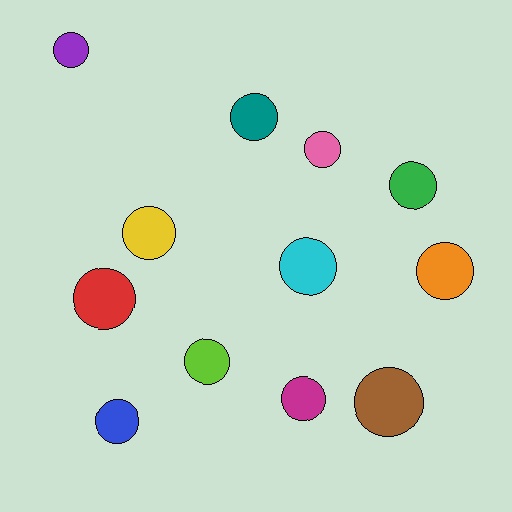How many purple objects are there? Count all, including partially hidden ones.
There is 1 purple object.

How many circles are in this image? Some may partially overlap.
There are 12 circles.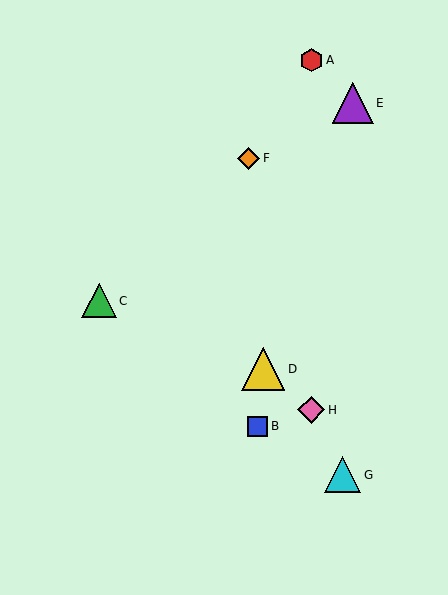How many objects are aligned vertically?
2 objects (A, H) are aligned vertically.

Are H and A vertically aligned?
Yes, both are at x≈311.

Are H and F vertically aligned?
No, H is at x≈311 and F is at x≈249.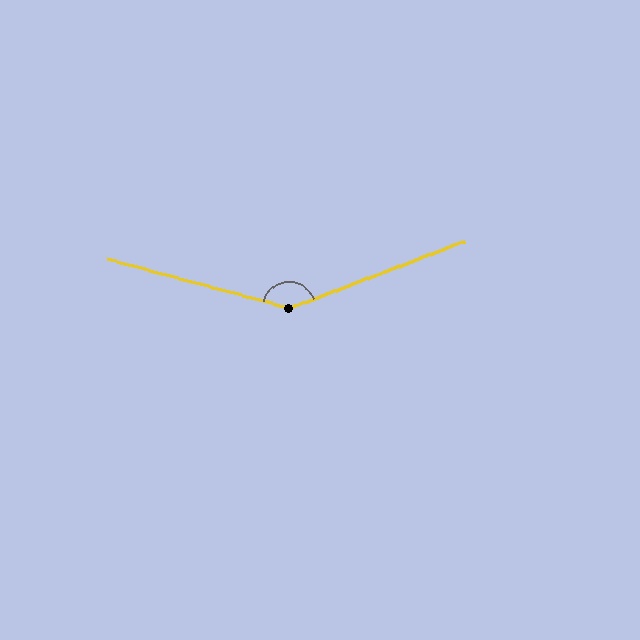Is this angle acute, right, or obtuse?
It is obtuse.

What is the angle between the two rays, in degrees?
Approximately 144 degrees.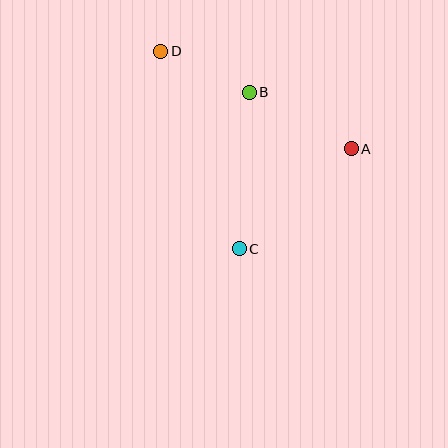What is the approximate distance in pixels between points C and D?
The distance between C and D is approximately 212 pixels.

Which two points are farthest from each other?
Points A and D are farthest from each other.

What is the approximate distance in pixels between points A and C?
The distance between A and C is approximately 150 pixels.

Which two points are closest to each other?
Points B and D are closest to each other.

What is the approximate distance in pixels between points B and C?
The distance between B and C is approximately 157 pixels.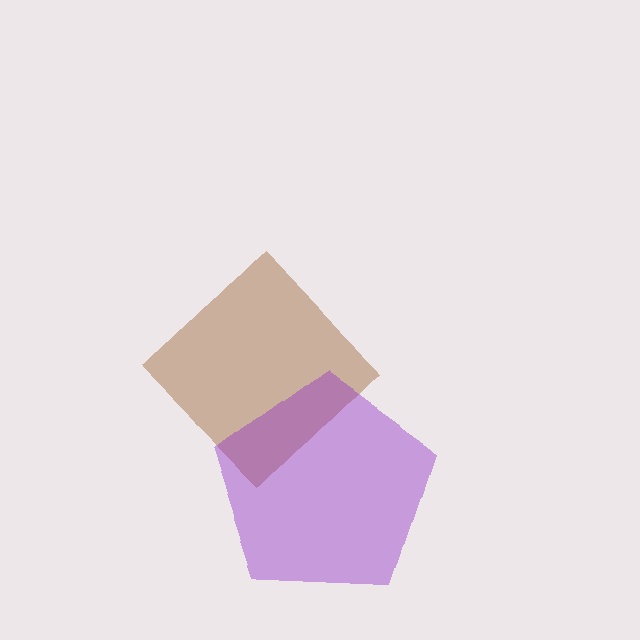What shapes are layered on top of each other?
The layered shapes are: a brown diamond, a purple pentagon.